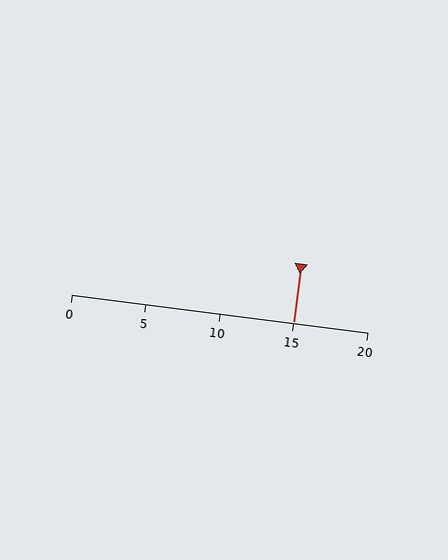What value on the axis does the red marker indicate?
The marker indicates approximately 15.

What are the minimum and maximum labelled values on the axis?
The axis runs from 0 to 20.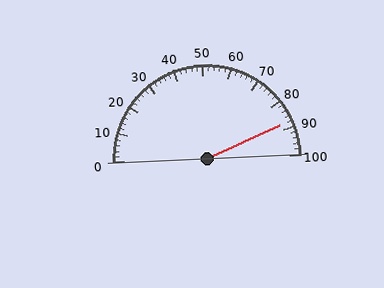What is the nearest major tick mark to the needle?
The nearest major tick mark is 90.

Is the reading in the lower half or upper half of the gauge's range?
The reading is in the upper half of the range (0 to 100).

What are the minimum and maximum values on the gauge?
The gauge ranges from 0 to 100.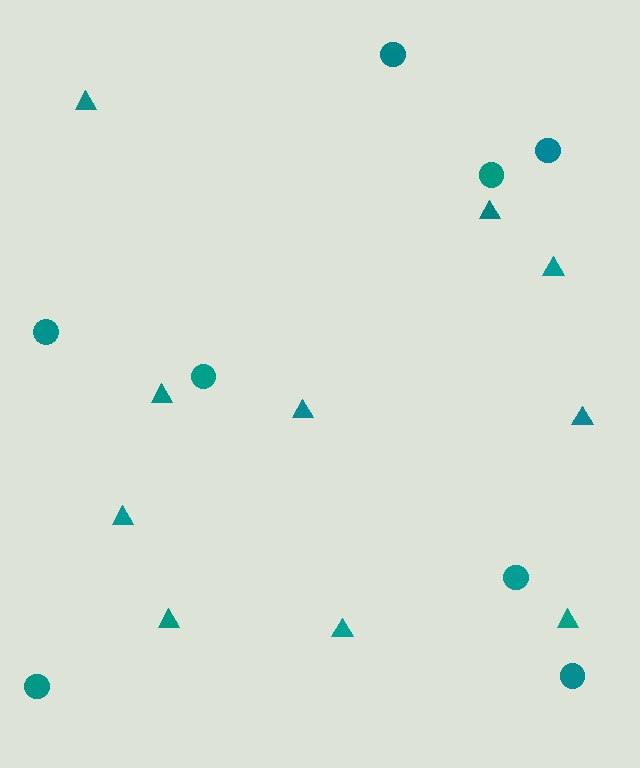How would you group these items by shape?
There are 2 groups: one group of circles (8) and one group of triangles (10).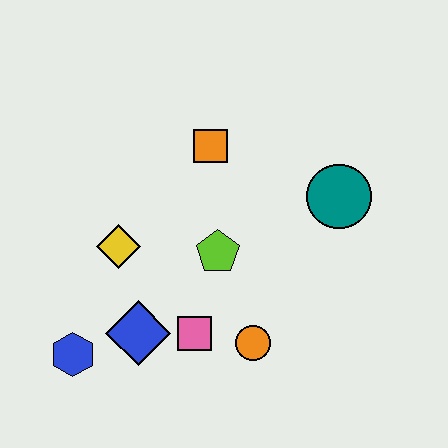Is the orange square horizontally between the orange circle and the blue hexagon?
Yes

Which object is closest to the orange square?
The lime pentagon is closest to the orange square.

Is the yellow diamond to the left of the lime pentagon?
Yes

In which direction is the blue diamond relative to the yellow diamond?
The blue diamond is below the yellow diamond.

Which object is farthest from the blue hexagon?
The teal circle is farthest from the blue hexagon.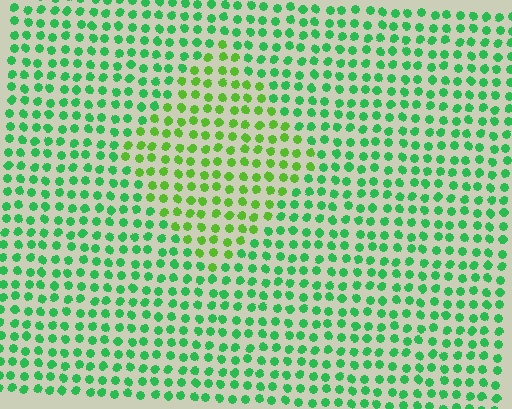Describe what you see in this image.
The image is filled with small green elements in a uniform arrangement. A diamond-shaped region is visible where the elements are tinted to a slightly different hue, forming a subtle color boundary.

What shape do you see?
I see a diamond.